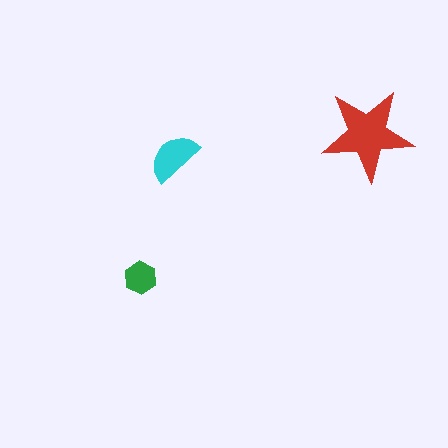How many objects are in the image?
There are 3 objects in the image.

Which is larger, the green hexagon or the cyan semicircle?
The cyan semicircle.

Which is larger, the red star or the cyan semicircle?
The red star.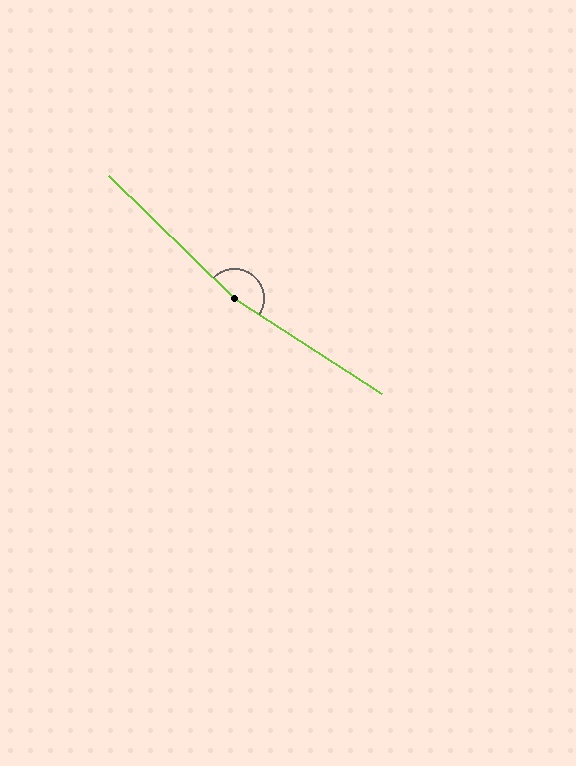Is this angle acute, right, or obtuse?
It is obtuse.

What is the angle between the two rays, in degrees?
Approximately 168 degrees.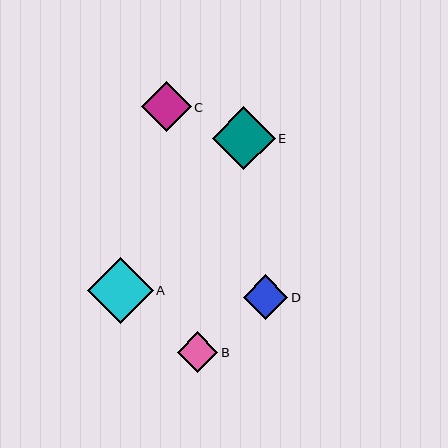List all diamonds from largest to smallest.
From largest to smallest: A, E, C, D, B.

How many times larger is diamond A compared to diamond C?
Diamond A is approximately 1.3 times the size of diamond C.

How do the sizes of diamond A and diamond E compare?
Diamond A and diamond E are approximately the same size.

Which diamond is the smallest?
Diamond B is the smallest with a size of approximately 40 pixels.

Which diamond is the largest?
Diamond A is the largest with a size of approximately 66 pixels.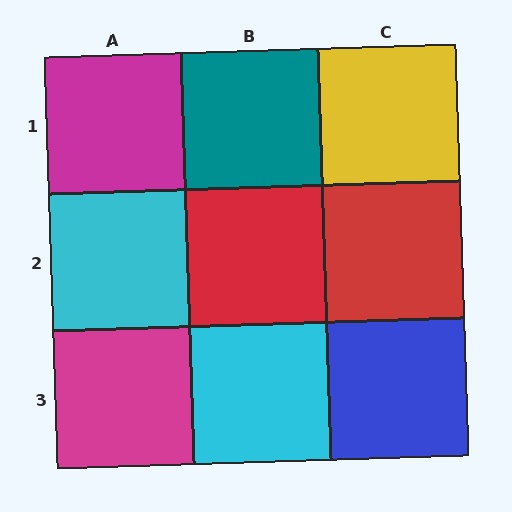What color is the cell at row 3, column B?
Cyan.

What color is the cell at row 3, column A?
Magenta.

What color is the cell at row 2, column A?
Cyan.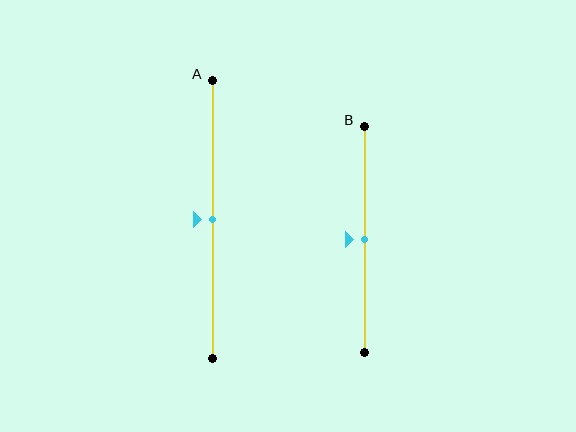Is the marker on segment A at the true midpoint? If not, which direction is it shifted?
Yes, the marker on segment A is at the true midpoint.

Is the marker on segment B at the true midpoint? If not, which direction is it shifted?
Yes, the marker on segment B is at the true midpoint.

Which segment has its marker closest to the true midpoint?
Segment A has its marker closest to the true midpoint.